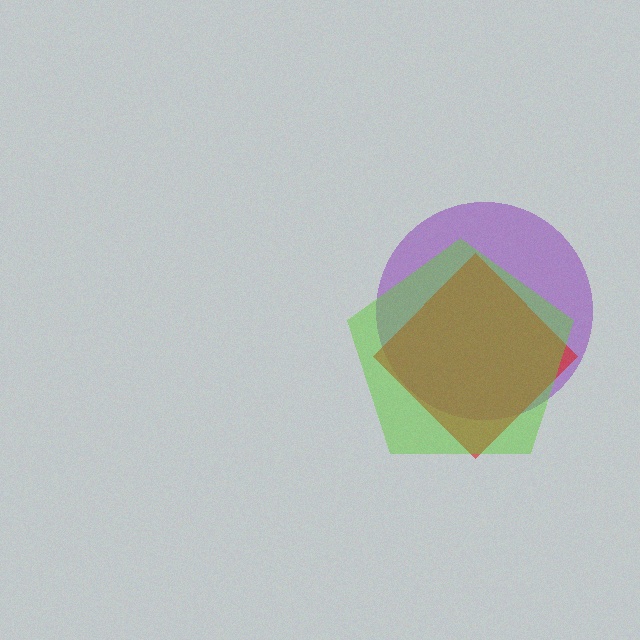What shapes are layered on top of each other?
The layered shapes are: a purple circle, a red diamond, a lime pentagon.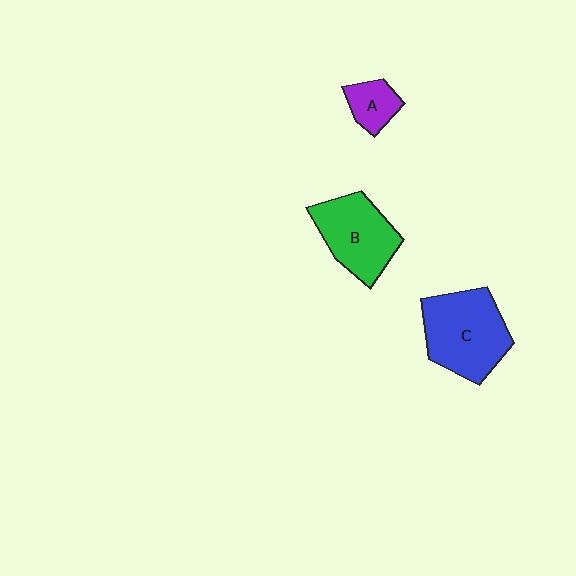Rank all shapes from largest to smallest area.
From largest to smallest: C (blue), B (green), A (purple).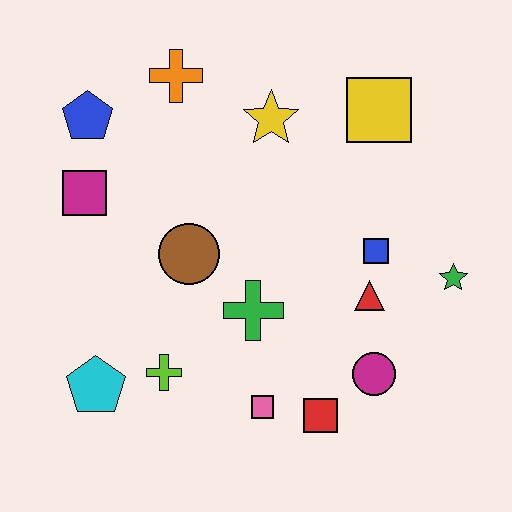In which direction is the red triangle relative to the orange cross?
The red triangle is below the orange cross.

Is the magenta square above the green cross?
Yes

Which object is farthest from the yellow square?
The cyan pentagon is farthest from the yellow square.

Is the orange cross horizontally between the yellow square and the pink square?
No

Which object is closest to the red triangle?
The blue square is closest to the red triangle.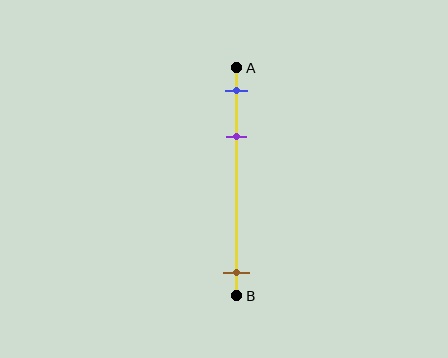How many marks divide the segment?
There are 3 marks dividing the segment.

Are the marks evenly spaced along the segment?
No, the marks are not evenly spaced.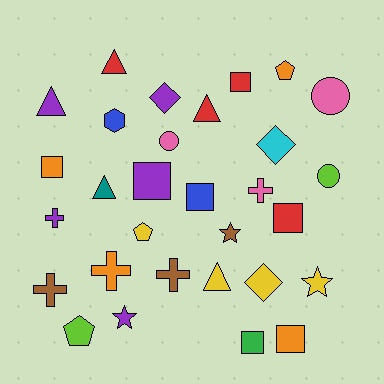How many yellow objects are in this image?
There are 4 yellow objects.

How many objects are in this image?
There are 30 objects.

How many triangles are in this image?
There are 5 triangles.